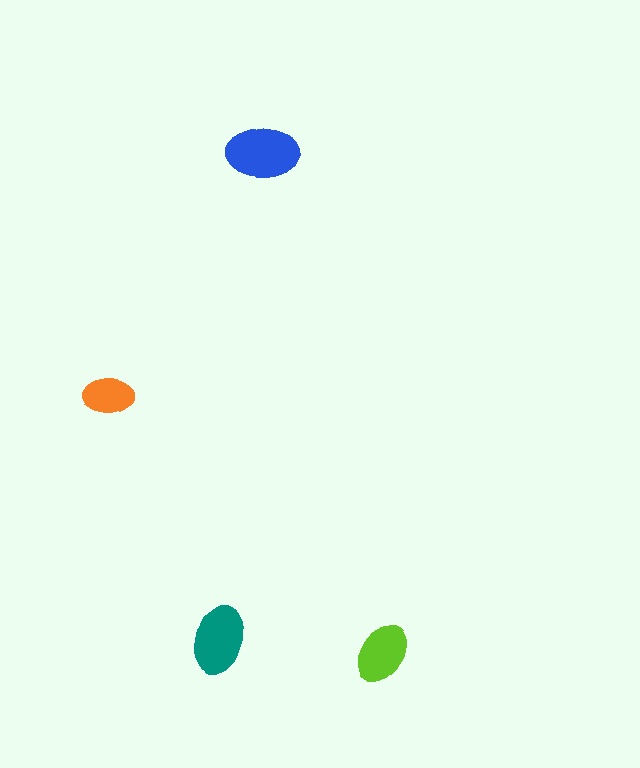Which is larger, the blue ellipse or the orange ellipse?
The blue one.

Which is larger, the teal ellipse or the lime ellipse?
The teal one.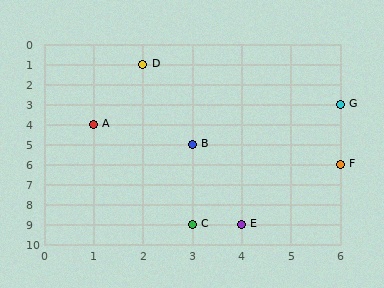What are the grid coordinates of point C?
Point C is at grid coordinates (3, 9).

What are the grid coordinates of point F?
Point F is at grid coordinates (6, 6).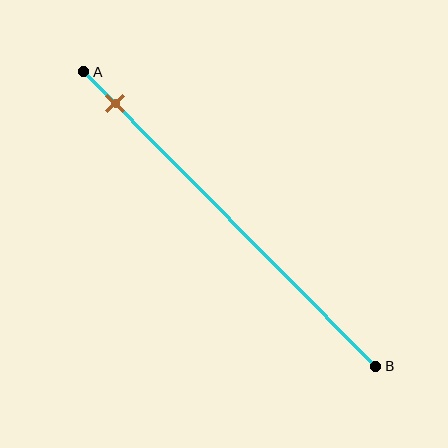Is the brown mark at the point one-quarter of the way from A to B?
No, the mark is at about 10% from A, not at the 25% one-quarter point.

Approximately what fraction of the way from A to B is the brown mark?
The brown mark is approximately 10% of the way from A to B.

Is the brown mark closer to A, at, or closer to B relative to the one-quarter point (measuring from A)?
The brown mark is closer to point A than the one-quarter point of segment AB.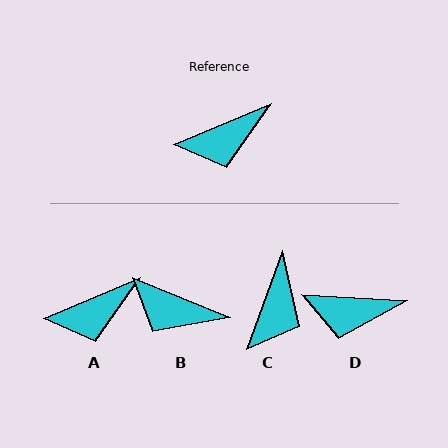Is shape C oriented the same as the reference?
No, it is off by about 47 degrees.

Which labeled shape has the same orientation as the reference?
A.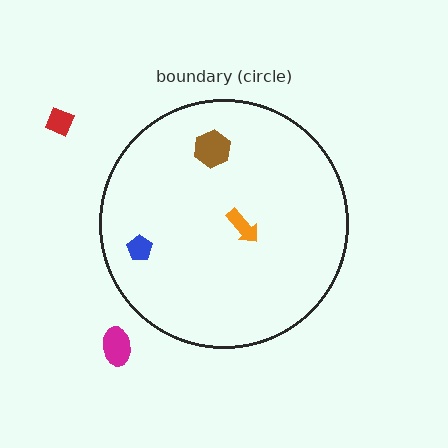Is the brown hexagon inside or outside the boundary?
Inside.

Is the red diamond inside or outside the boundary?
Outside.